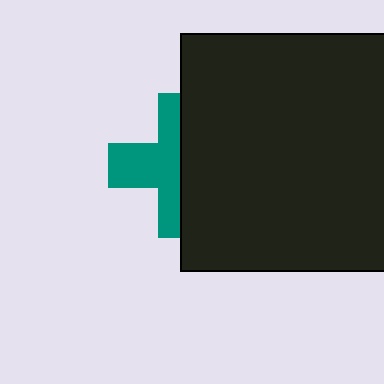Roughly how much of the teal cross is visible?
About half of it is visible (roughly 49%).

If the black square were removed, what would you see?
You would see the complete teal cross.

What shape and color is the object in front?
The object in front is a black square.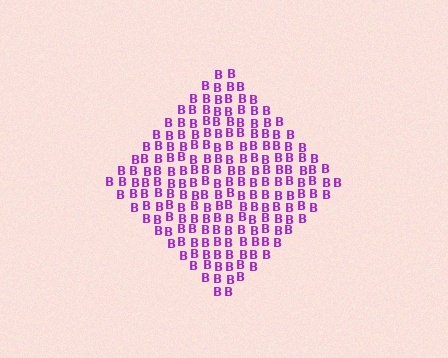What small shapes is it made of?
It is made of small letter B's.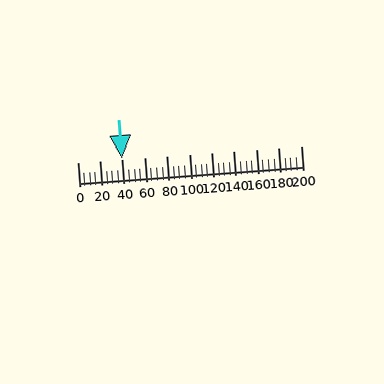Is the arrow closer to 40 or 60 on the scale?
The arrow is closer to 40.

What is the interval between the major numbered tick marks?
The major tick marks are spaced 20 units apart.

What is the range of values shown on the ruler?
The ruler shows values from 0 to 200.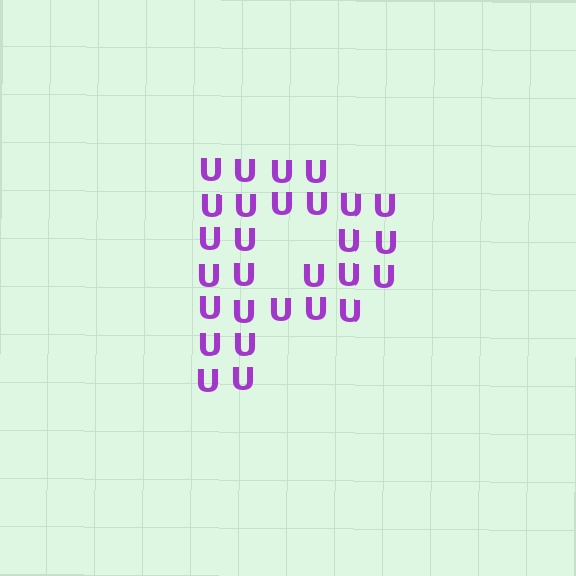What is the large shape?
The large shape is the letter P.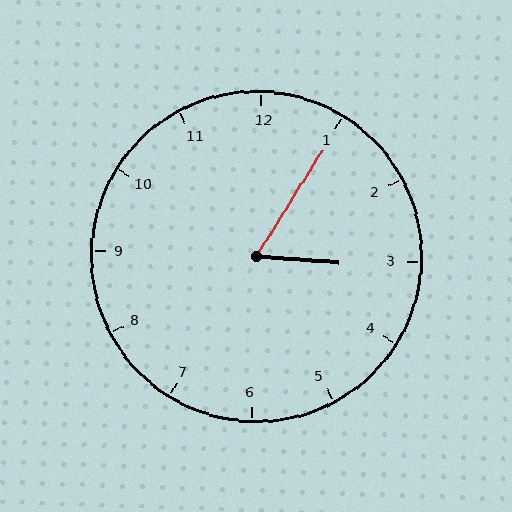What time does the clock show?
3:05.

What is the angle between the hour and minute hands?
Approximately 62 degrees.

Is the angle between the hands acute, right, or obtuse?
It is acute.